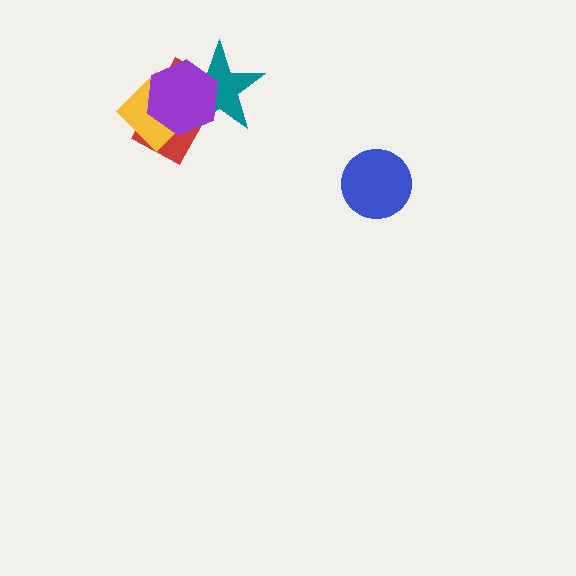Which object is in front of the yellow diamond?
The purple hexagon is in front of the yellow diamond.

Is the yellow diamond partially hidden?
Yes, it is partially covered by another shape.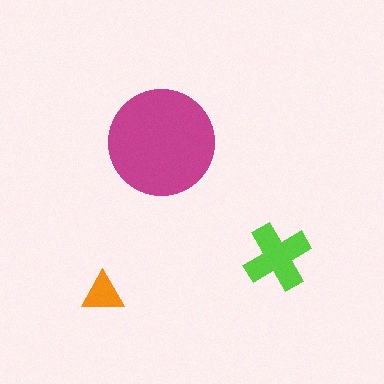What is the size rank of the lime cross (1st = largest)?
2nd.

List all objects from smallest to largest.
The orange triangle, the lime cross, the magenta circle.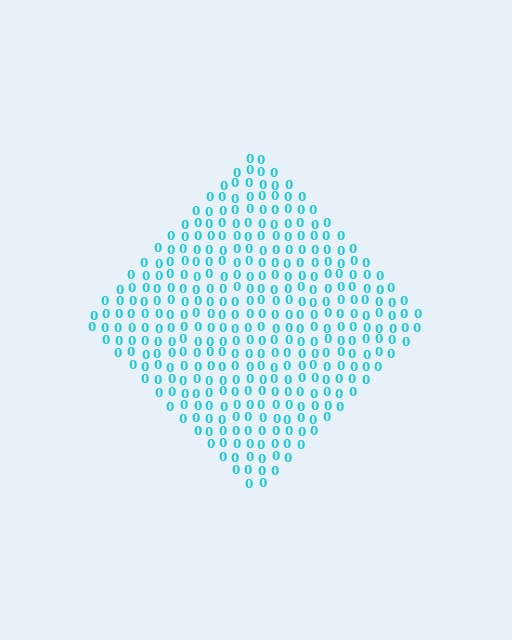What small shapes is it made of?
It is made of small digit 0's.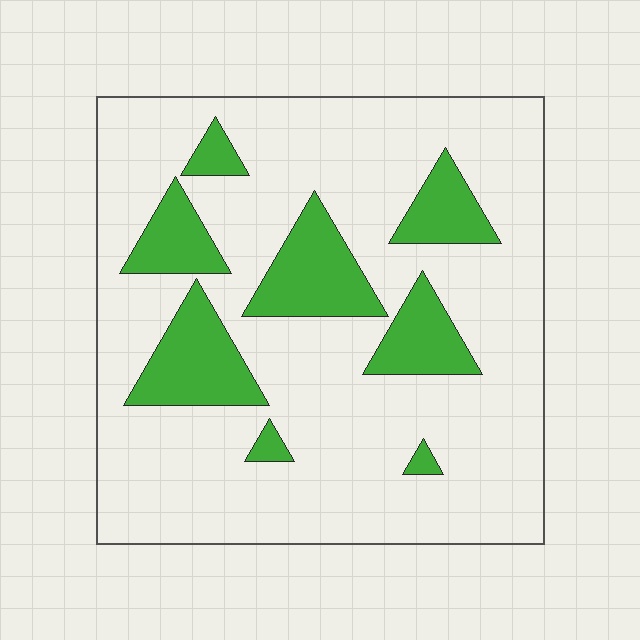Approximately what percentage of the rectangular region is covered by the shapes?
Approximately 20%.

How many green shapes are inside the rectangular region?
8.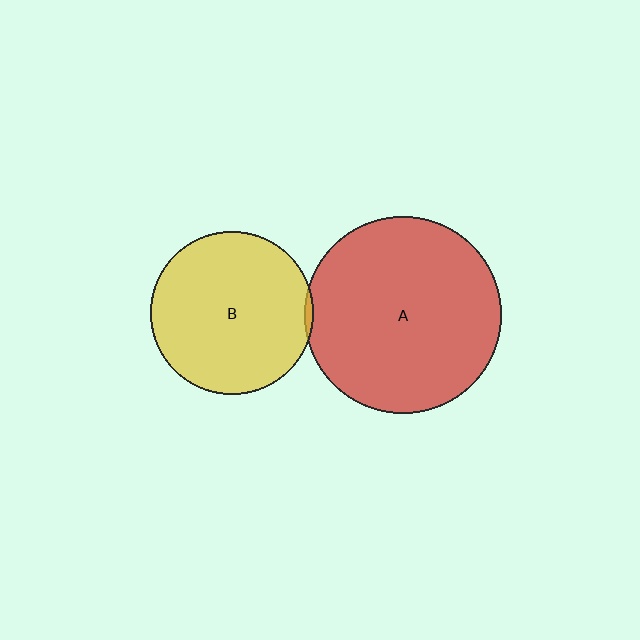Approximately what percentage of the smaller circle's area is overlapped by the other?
Approximately 5%.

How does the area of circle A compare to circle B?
Approximately 1.5 times.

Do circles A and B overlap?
Yes.